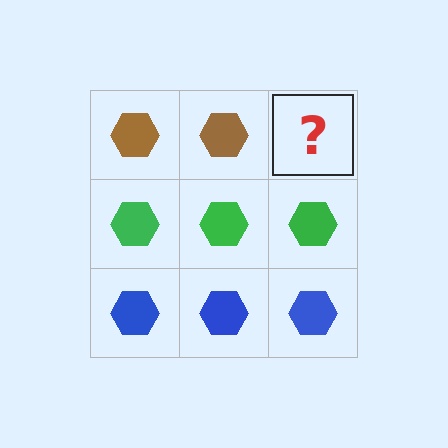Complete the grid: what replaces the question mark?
The question mark should be replaced with a brown hexagon.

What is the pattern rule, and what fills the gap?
The rule is that each row has a consistent color. The gap should be filled with a brown hexagon.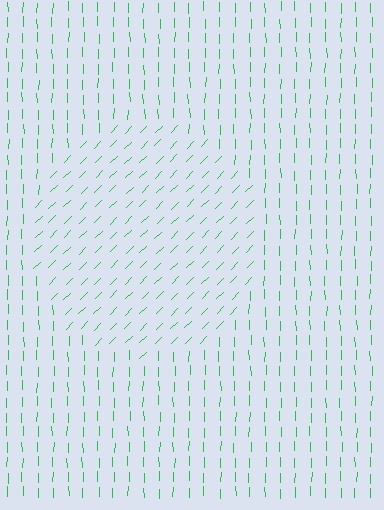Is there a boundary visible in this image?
Yes, there is a texture boundary formed by a change in line orientation.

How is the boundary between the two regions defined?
The boundary is defined purely by a change in line orientation (approximately 45 degrees difference). All lines are the same color and thickness.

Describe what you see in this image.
The image is filled with small green line segments. A circle region in the image has lines oriented differently from the surrounding lines, creating a visible texture boundary.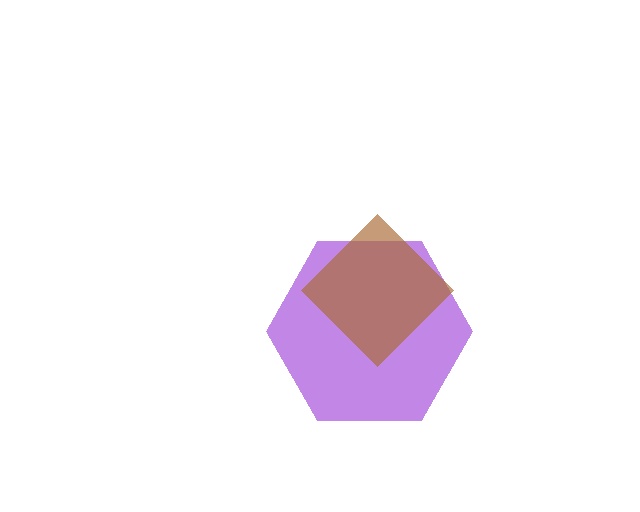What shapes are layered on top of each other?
The layered shapes are: a purple hexagon, a brown diamond.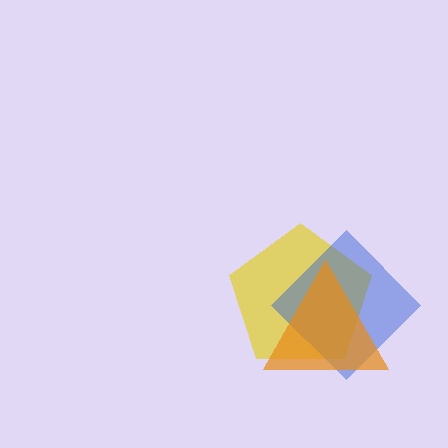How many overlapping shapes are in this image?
There are 3 overlapping shapes in the image.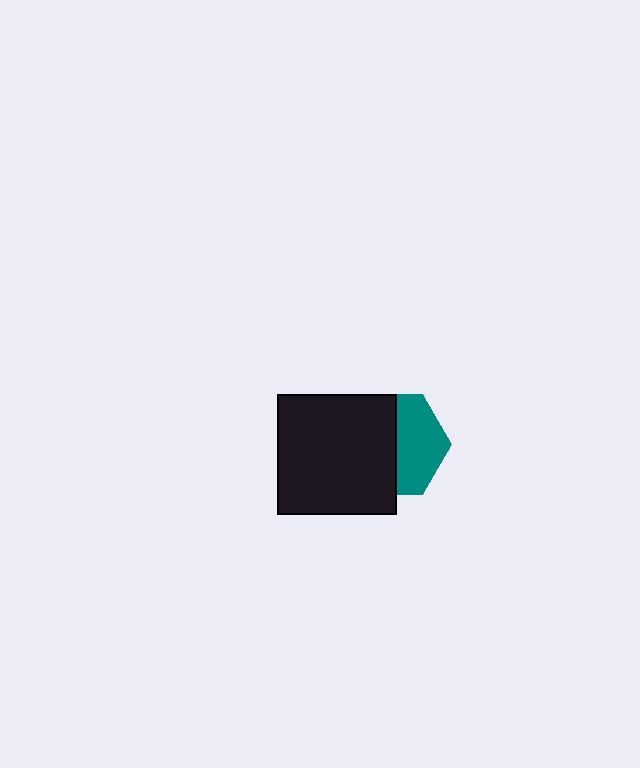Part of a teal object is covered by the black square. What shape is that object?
It is a hexagon.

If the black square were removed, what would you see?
You would see the complete teal hexagon.